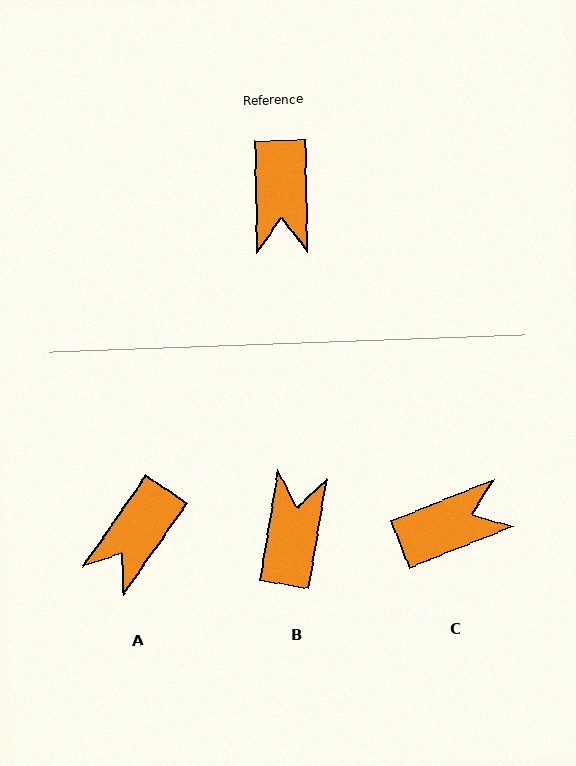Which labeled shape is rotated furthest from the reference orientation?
B, about 170 degrees away.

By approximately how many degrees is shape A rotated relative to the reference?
Approximately 36 degrees clockwise.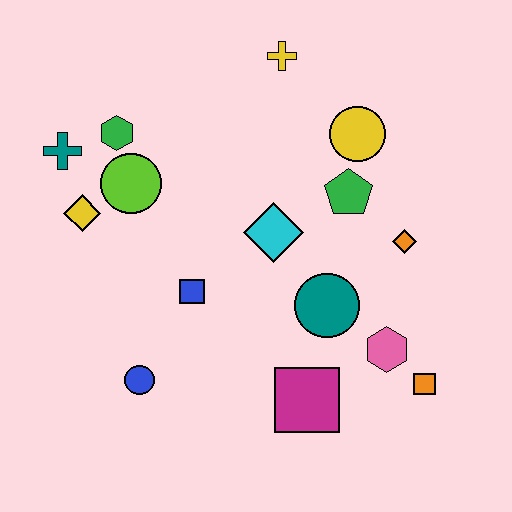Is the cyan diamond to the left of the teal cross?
No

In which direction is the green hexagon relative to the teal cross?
The green hexagon is to the right of the teal cross.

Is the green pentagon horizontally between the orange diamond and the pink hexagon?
No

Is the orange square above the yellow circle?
No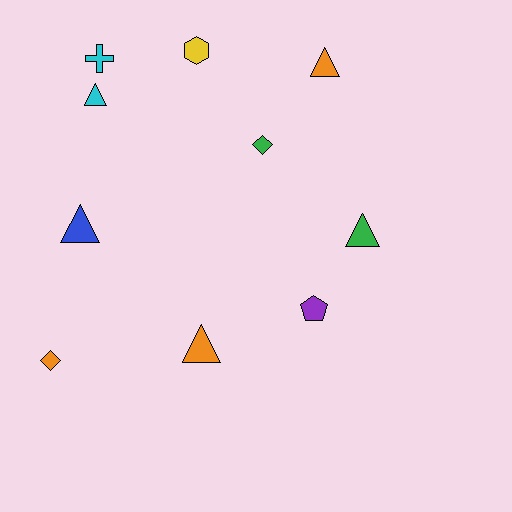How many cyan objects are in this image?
There are 2 cyan objects.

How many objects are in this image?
There are 10 objects.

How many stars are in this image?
There are no stars.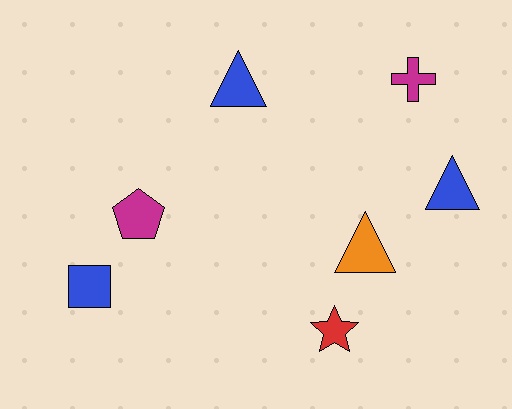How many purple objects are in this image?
There are no purple objects.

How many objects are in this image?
There are 7 objects.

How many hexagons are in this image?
There are no hexagons.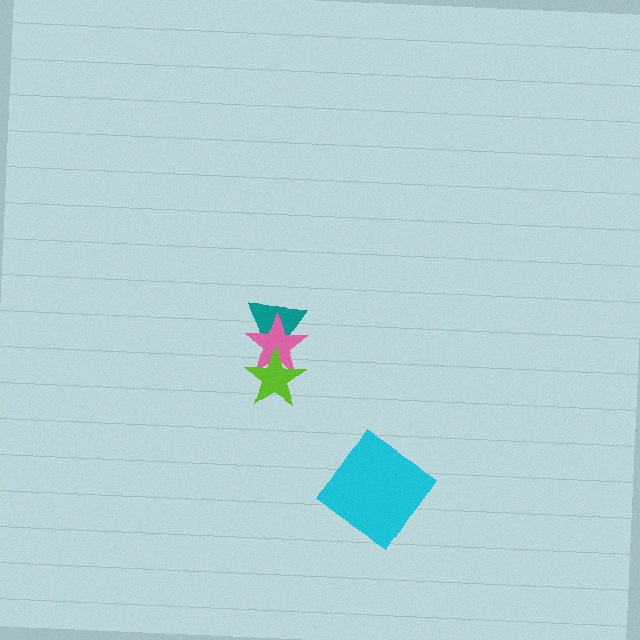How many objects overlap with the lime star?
2 objects overlap with the lime star.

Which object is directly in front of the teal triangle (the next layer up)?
The pink star is directly in front of the teal triangle.